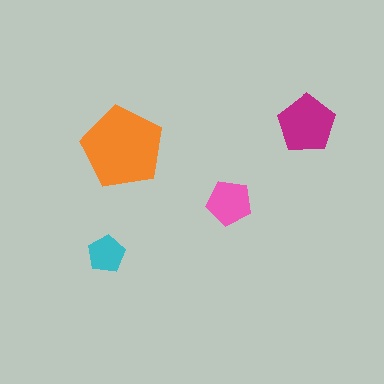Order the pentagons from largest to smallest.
the orange one, the magenta one, the pink one, the cyan one.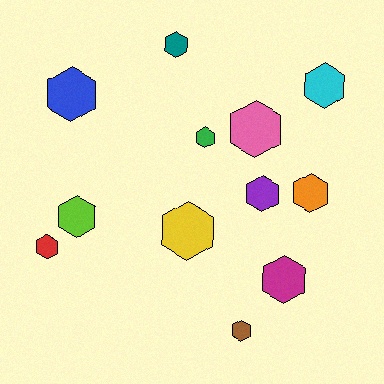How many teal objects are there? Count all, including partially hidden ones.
There is 1 teal object.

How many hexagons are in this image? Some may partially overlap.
There are 12 hexagons.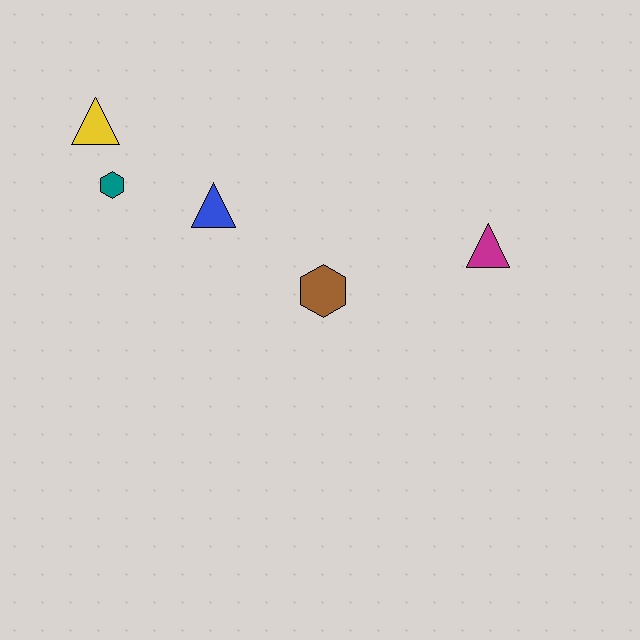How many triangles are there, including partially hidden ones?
There are 3 triangles.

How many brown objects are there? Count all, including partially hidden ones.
There is 1 brown object.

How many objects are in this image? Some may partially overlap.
There are 5 objects.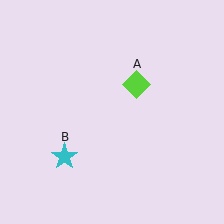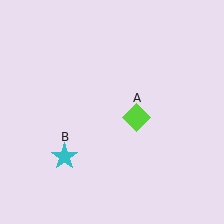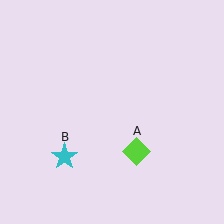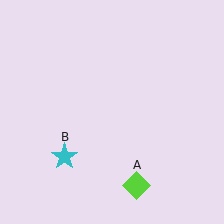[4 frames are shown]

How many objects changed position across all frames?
1 object changed position: lime diamond (object A).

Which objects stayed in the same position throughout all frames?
Cyan star (object B) remained stationary.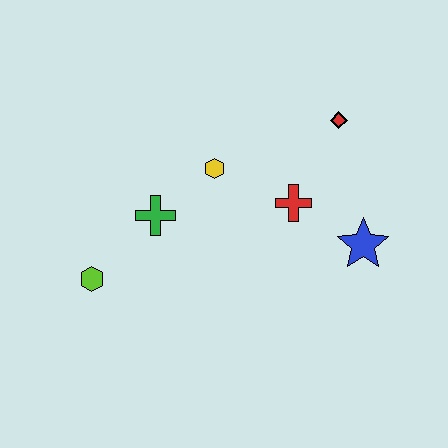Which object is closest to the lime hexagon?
The green cross is closest to the lime hexagon.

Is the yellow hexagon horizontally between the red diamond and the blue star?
No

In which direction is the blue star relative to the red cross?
The blue star is to the right of the red cross.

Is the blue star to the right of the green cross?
Yes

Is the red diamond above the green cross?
Yes